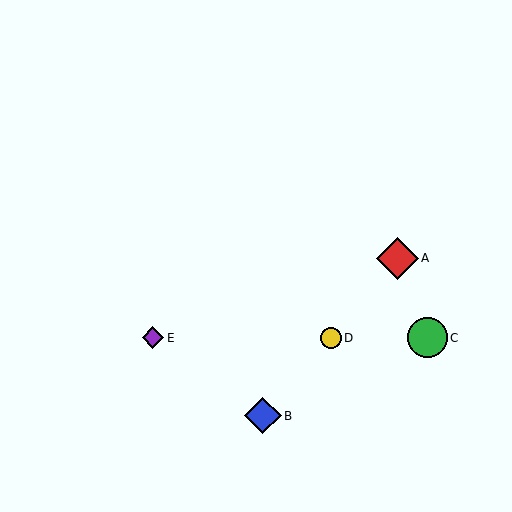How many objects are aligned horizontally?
3 objects (C, D, E) are aligned horizontally.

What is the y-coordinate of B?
Object B is at y≈416.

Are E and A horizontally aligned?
No, E is at y≈338 and A is at y≈258.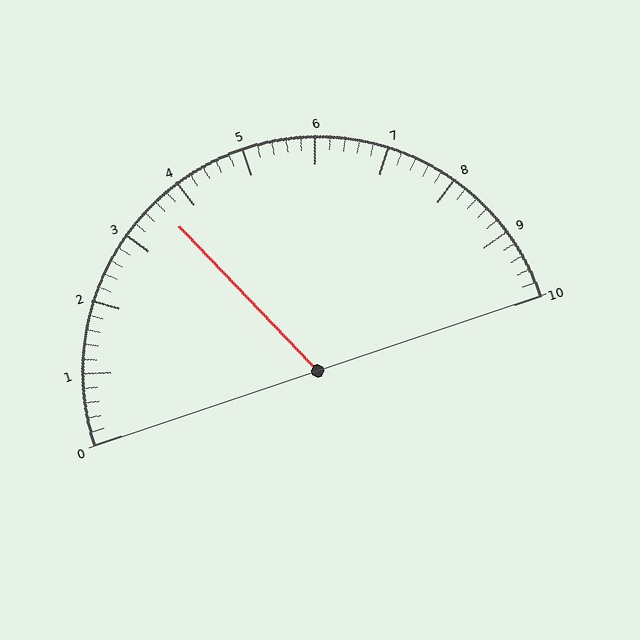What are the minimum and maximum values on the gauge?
The gauge ranges from 0 to 10.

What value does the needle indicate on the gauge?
The needle indicates approximately 3.6.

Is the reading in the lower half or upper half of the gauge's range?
The reading is in the lower half of the range (0 to 10).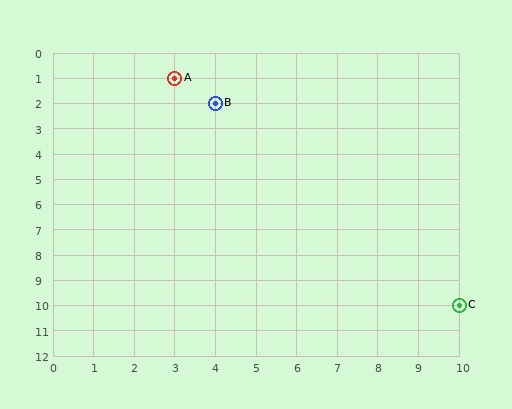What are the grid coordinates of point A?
Point A is at grid coordinates (3, 1).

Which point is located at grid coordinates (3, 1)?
Point A is at (3, 1).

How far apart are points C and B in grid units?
Points C and B are 6 columns and 8 rows apart (about 10.0 grid units diagonally).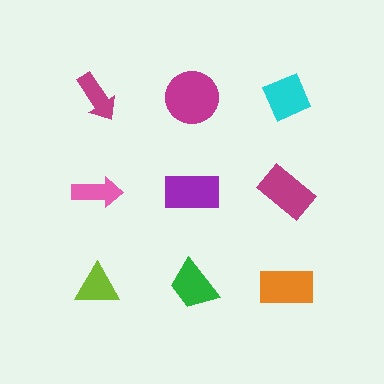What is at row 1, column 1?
A magenta arrow.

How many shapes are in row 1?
3 shapes.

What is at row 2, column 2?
A purple rectangle.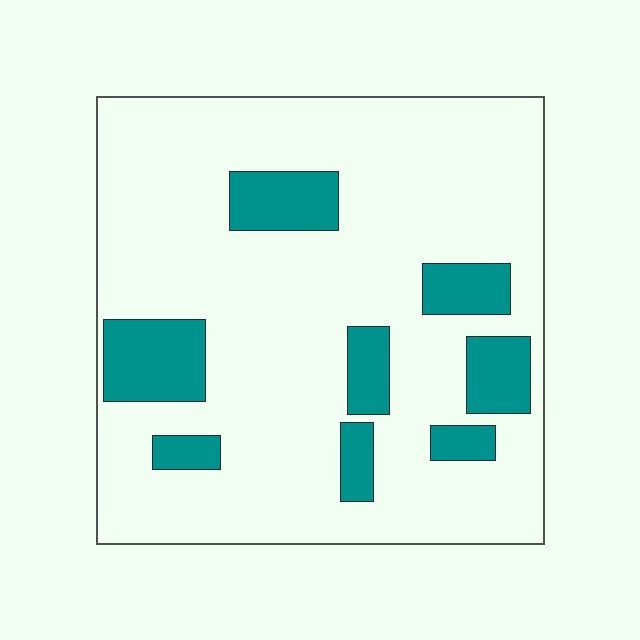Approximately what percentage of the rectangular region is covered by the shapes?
Approximately 20%.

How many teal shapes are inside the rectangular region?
8.